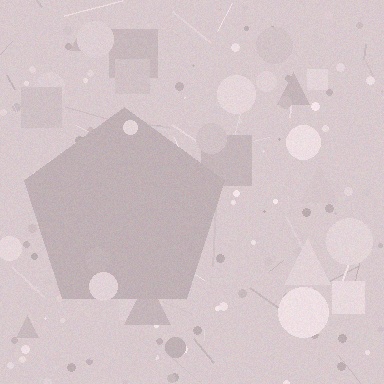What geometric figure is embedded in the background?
A pentagon is embedded in the background.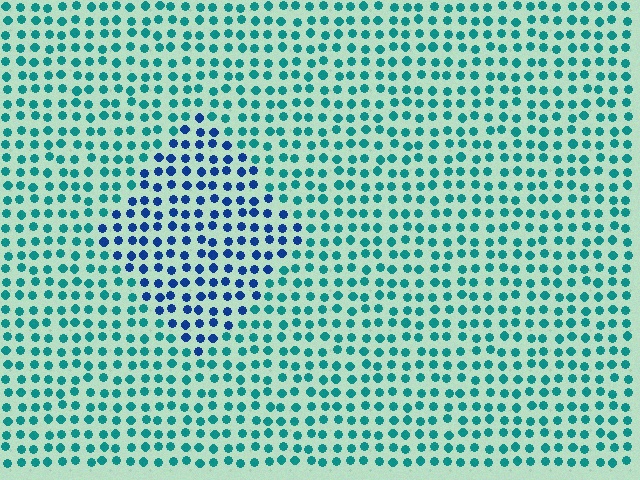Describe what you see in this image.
The image is filled with small teal elements in a uniform arrangement. A diamond-shaped region is visible where the elements are tinted to a slightly different hue, forming a subtle color boundary.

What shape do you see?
I see a diamond.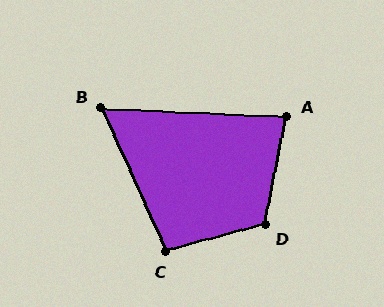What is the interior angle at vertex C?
Approximately 99 degrees (obtuse).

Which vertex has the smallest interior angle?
B, at approximately 63 degrees.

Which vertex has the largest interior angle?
D, at approximately 117 degrees.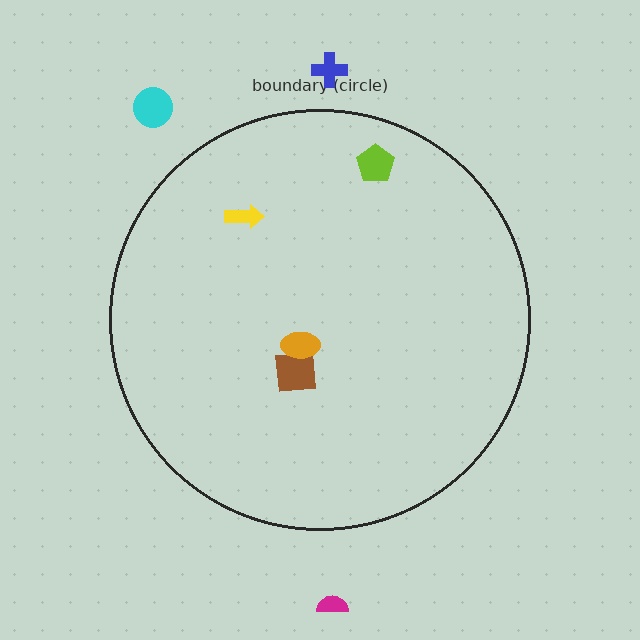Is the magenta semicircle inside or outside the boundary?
Outside.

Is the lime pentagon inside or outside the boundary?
Inside.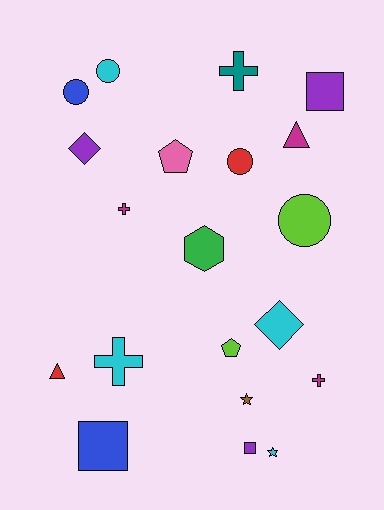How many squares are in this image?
There are 3 squares.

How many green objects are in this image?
There is 1 green object.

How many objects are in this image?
There are 20 objects.